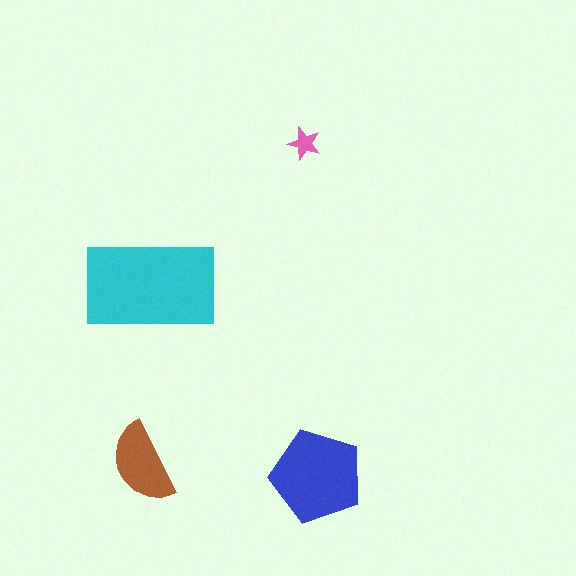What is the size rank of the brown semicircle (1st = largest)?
3rd.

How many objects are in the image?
There are 4 objects in the image.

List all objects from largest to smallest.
The cyan rectangle, the blue pentagon, the brown semicircle, the pink star.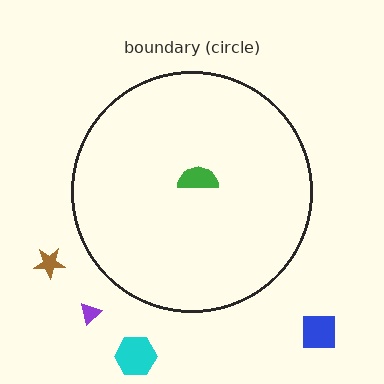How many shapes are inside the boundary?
1 inside, 4 outside.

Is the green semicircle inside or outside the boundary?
Inside.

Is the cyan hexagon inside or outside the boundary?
Outside.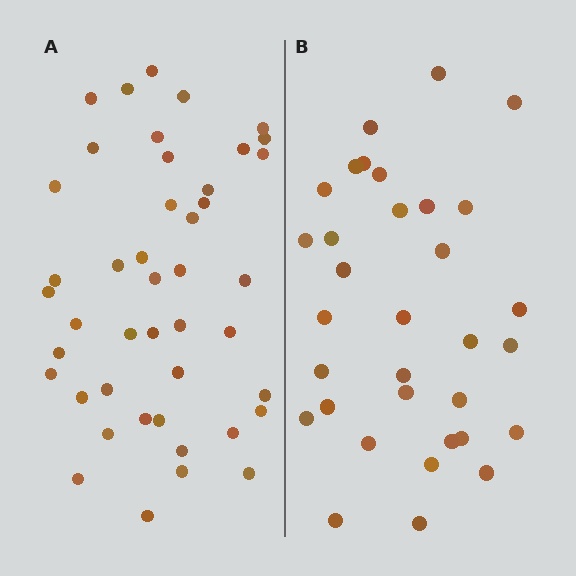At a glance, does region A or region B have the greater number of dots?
Region A (the left region) has more dots.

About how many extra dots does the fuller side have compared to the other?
Region A has roughly 12 or so more dots than region B.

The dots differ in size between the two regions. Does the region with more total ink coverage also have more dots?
No. Region B has more total ink coverage because its dots are larger, but region A actually contains more individual dots. Total area can be misleading — the number of items is what matters here.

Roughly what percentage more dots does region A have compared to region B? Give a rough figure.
About 35% more.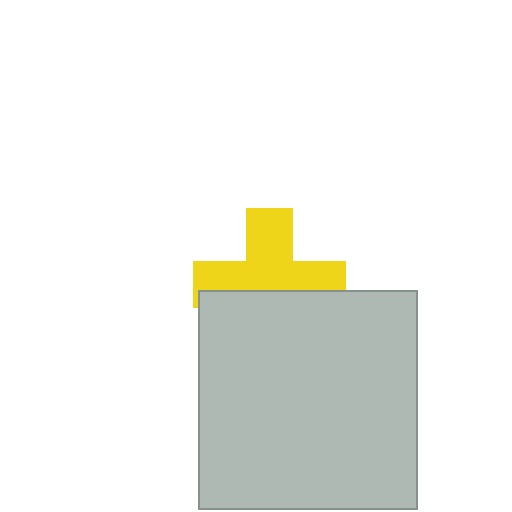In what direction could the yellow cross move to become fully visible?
The yellow cross could move up. That would shift it out from behind the light gray square entirely.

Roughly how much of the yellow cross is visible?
About half of it is visible (roughly 57%).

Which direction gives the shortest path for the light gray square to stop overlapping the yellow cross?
Moving down gives the shortest separation.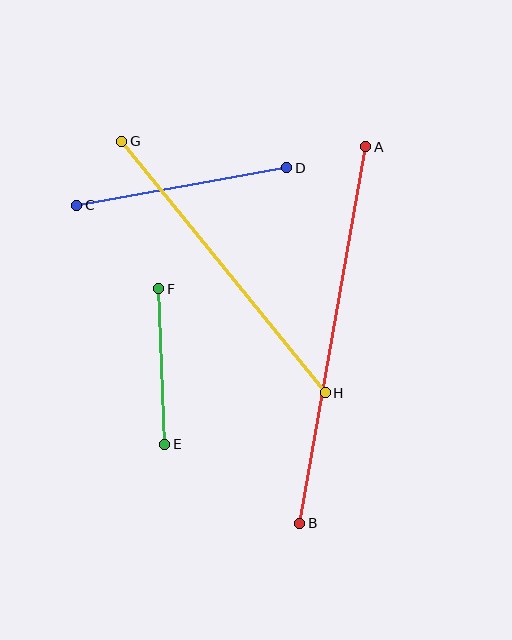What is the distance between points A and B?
The distance is approximately 382 pixels.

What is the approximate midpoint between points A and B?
The midpoint is at approximately (333, 335) pixels.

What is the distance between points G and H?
The distance is approximately 324 pixels.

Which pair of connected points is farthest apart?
Points A and B are farthest apart.